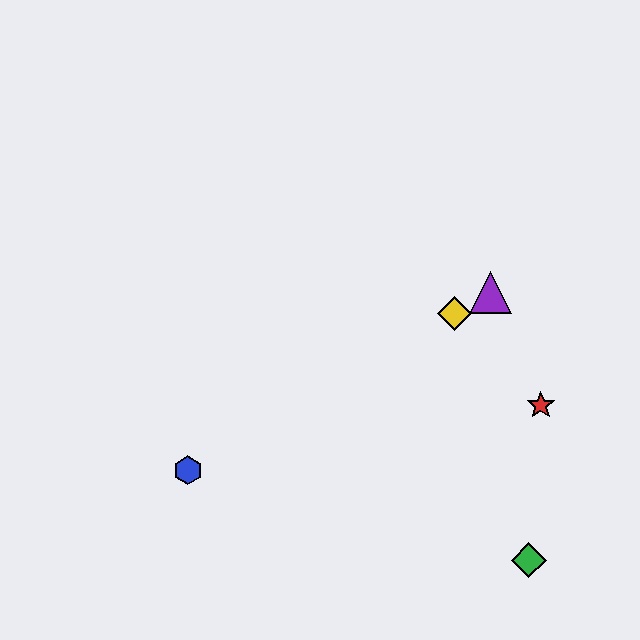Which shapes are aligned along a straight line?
The blue hexagon, the yellow diamond, the purple triangle are aligned along a straight line.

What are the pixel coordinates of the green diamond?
The green diamond is at (529, 560).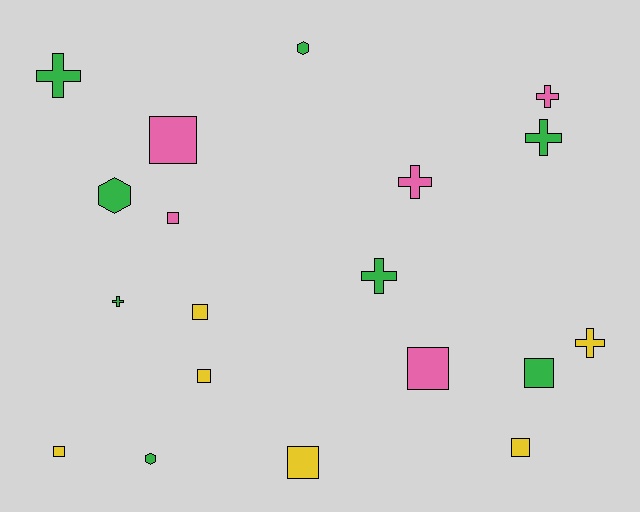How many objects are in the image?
There are 19 objects.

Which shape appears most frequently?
Square, with 9 objects.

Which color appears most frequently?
Green, with 8 objects.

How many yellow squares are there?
There are 5 yellow squares.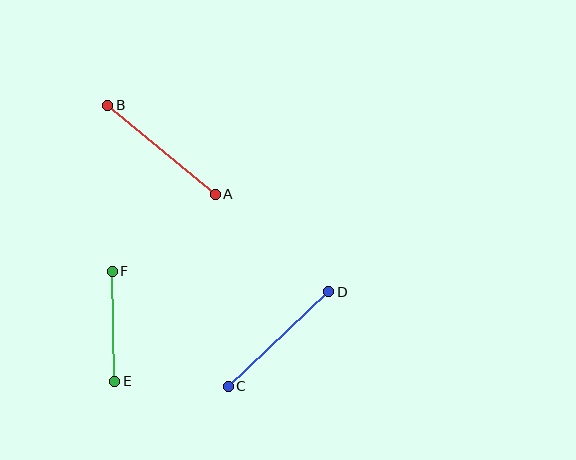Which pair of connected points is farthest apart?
Points A and B are farthest apart.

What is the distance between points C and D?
The distance is approximately 138 pixels.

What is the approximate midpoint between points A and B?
The midpoint is at approximately (162, 150) pixels.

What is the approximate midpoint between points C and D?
The midpoint is at approximately (278, 339) pixels.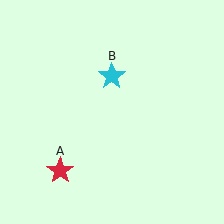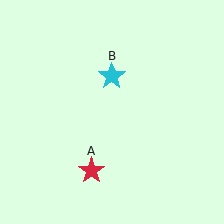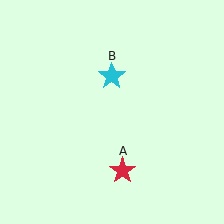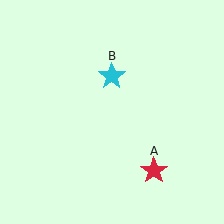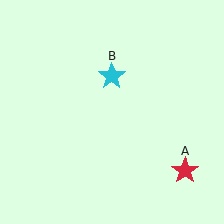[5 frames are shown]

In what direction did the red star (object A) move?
The red star (object A) moved right.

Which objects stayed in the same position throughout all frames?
Cyan star (object B) remained stationary.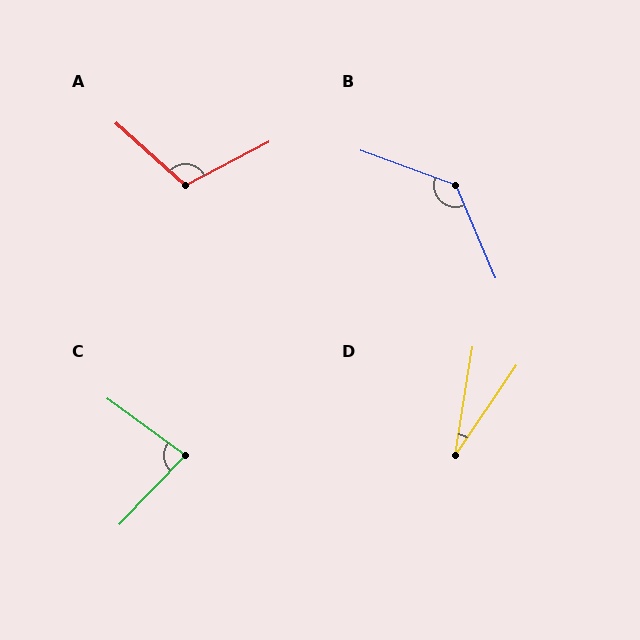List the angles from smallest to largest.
D (25°), C (82°), A (110°), B (133°).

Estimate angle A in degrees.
Approximately 110 degrees.